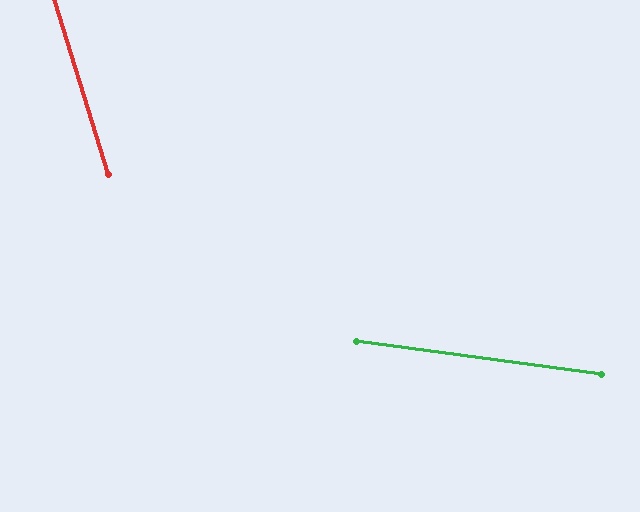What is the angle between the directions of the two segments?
Approximately 65 degrees.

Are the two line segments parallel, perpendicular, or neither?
Neither parallel nor perpendicular — they differ by about 65°.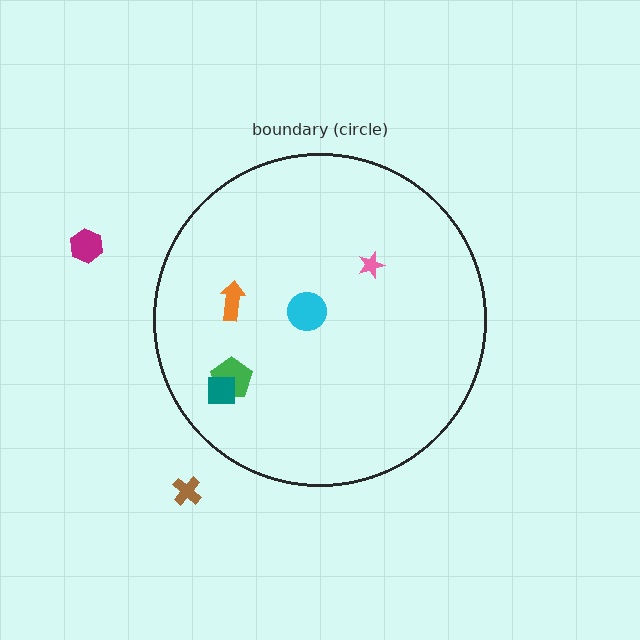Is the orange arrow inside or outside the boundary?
Inside.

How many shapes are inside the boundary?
5 inside, 2 outside.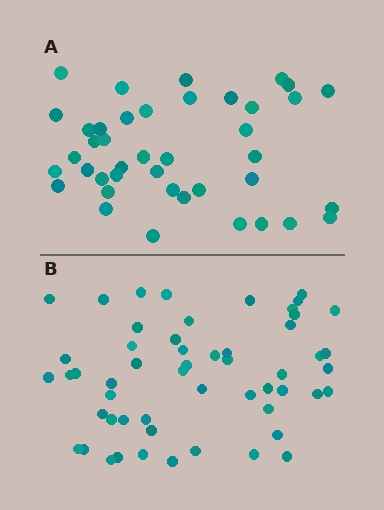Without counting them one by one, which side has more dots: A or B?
Region B (the bottom region) has more dots.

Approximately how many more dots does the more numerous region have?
Region B has approximately 15 more dots than region A.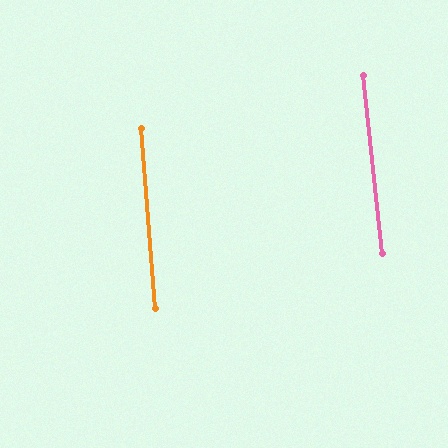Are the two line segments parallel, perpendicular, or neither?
Parallel — their directions differ by only 1.7°.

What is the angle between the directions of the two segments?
Approximately 2 degrees.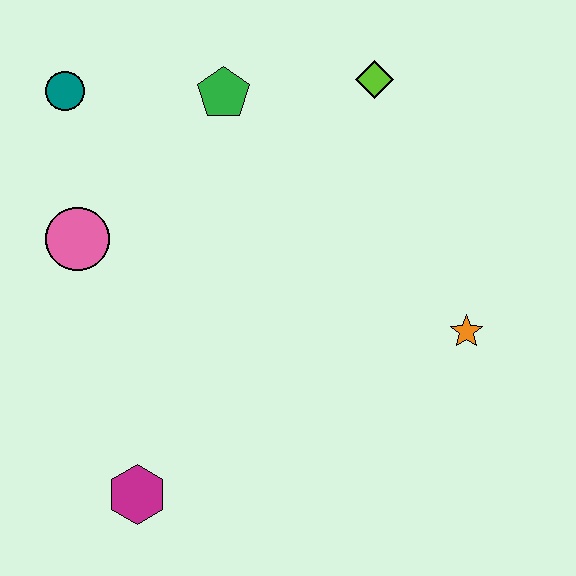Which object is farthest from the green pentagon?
The magenta hexagon is farthest from the green pentagon.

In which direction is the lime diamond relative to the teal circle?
The lime diamond is to the right of the teal circle.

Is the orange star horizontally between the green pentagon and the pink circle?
No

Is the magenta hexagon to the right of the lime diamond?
No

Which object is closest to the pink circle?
The teal circle is closest to the pink circle.